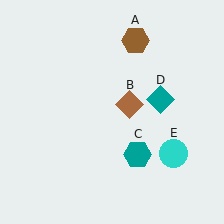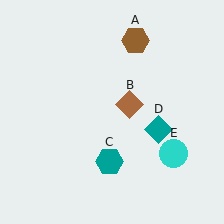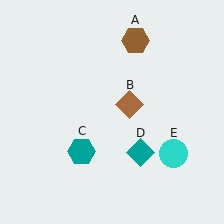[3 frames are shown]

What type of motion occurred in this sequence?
The teal hexagon (object C), teal diamond (object D) rotated clockwise around the center of the scene.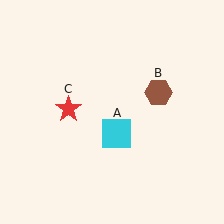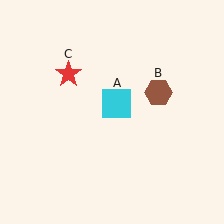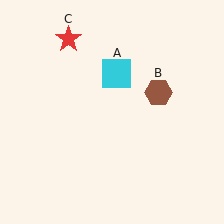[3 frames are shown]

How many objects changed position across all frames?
2 objects changed position: cyan square (object A), red star (object C).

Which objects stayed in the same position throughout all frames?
Brown hexagon (object B) remained stationary.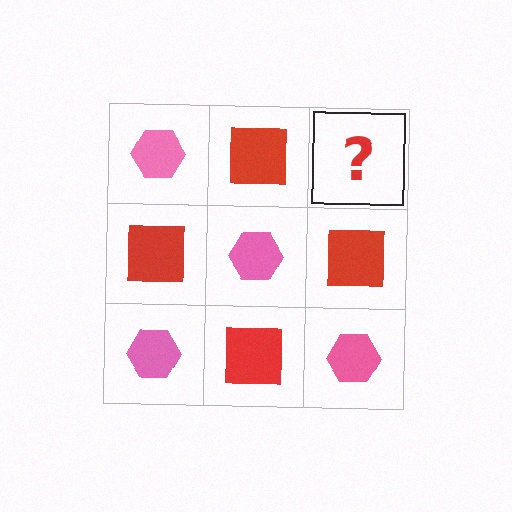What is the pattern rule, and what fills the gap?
The rule is that it alternates pink hexagon and red square in a checkerboard pattern. The gap should be filled with a pink hexagon.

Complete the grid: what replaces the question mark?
The question mark should be replaced with a pink hexagon.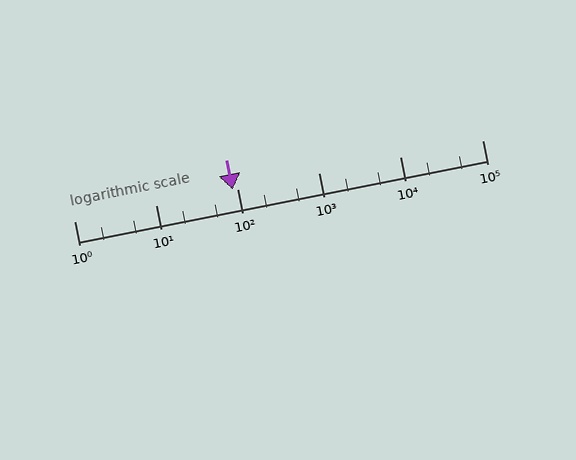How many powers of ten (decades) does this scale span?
The scale spans 5 decades, from 1 to 100000.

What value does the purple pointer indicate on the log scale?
The pointer indicates approximately 88.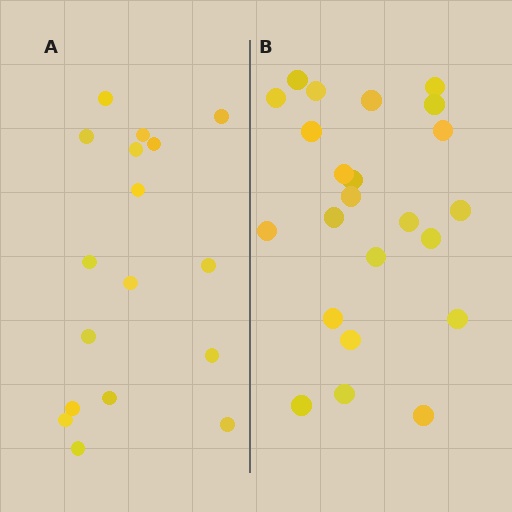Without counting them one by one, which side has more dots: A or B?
Region B (the right region) has more dots.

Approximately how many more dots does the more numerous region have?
Region B has about 6 more dots than region A.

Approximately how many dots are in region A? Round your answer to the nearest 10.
About 20 dots. (The exact count is 17, which rounds to 20.)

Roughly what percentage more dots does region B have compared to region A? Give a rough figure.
About 35% more.